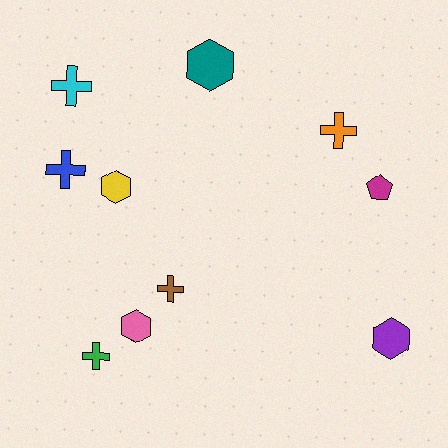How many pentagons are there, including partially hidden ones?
There is 1 pentagon.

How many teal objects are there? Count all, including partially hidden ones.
There is 1 teal object.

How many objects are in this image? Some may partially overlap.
There are 10 objects.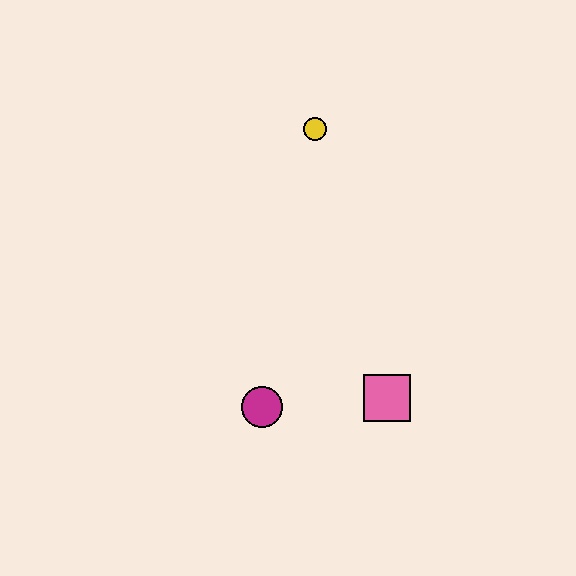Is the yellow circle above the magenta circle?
Yes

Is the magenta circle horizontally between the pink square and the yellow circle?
No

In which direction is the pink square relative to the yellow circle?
The pink square is below the yellow circle.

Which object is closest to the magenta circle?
The pink square is closest to the magenta circle.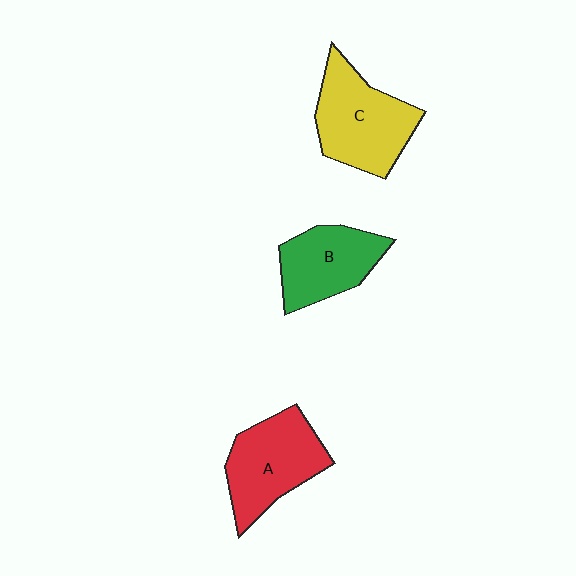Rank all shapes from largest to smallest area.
From largest to smallest: C (yellow), A (red), B (green).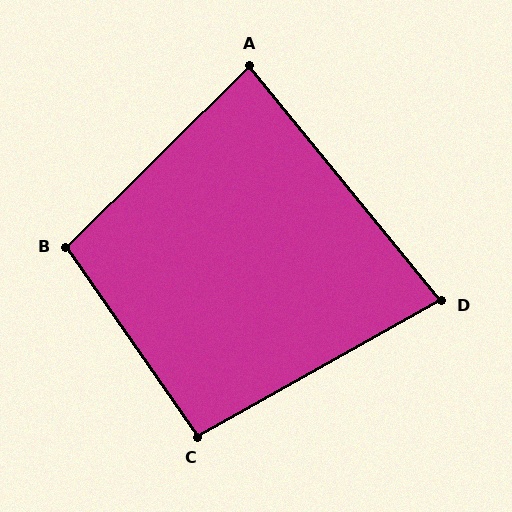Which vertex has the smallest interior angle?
D, at approximately 80 degrees.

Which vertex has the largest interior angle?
B, at approximately 100 degrees.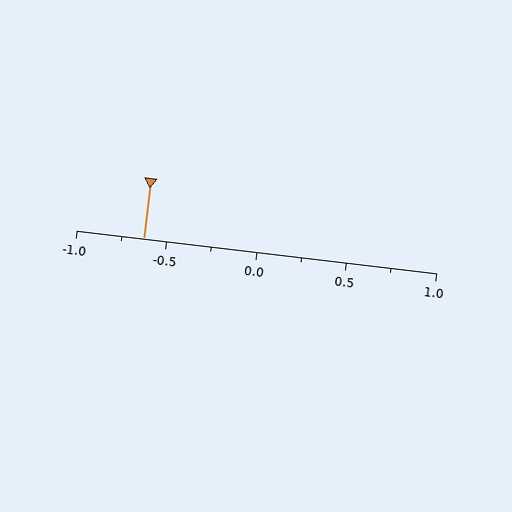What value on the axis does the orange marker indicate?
The marker indicates approximately -0.62.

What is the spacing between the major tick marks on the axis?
The major ticks are spaced 0.5 apart.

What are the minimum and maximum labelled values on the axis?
The axis runs from -1.0 to 1.0.